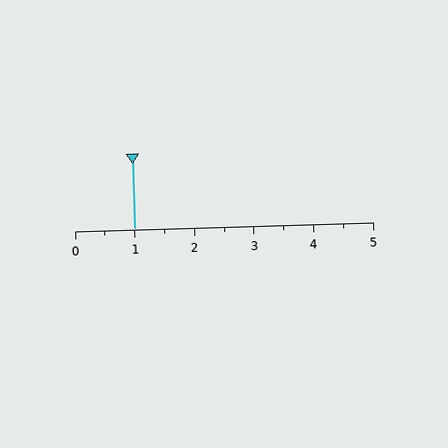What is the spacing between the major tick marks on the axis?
The major ticks are spaced 1 apart.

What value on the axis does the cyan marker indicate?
The marker indicates approximately 1.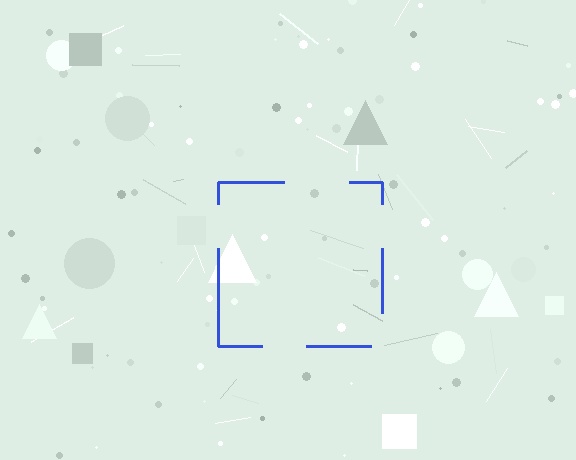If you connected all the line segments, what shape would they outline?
They would outline a square.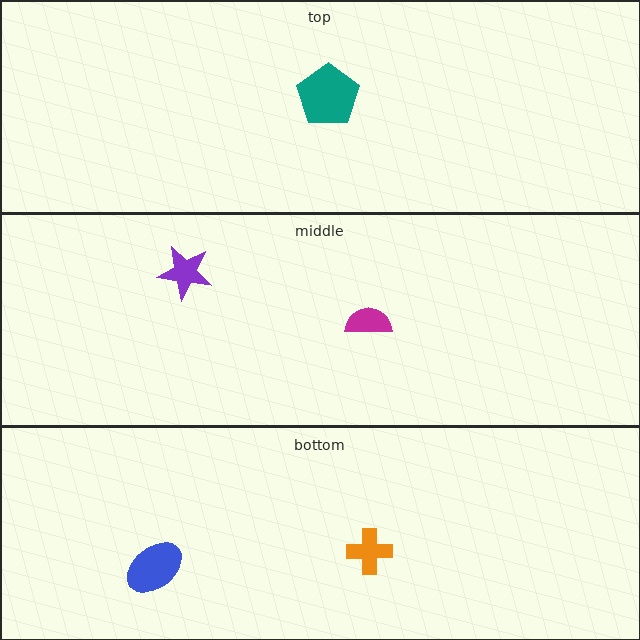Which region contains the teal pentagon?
The top region.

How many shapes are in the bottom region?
2.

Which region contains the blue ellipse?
The bottom region.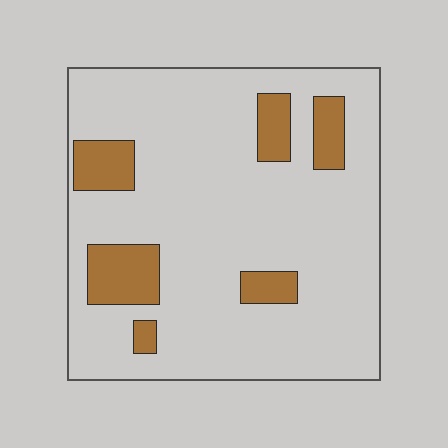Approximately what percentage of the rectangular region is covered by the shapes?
Approximately 15%.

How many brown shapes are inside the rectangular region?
6.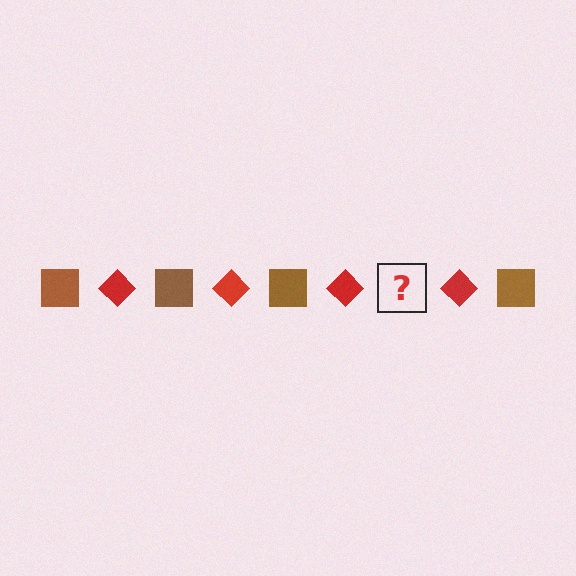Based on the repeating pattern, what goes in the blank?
The blank should be a brown square.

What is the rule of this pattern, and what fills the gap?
The rule is that the pattern alternates between brown square and red diamond. The gap should be filled with a brown square.